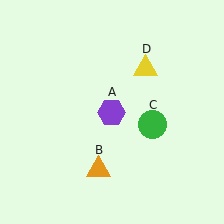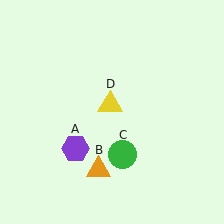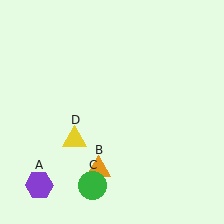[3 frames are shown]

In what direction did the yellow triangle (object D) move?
The yellow triangle (object D) moved down and to the left.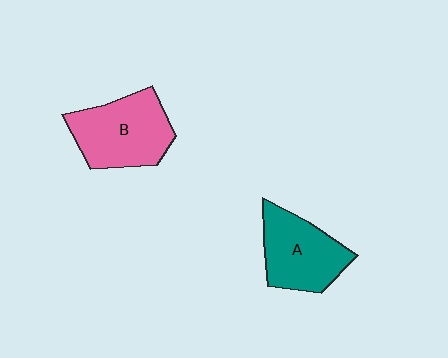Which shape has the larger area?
Shape B (pink).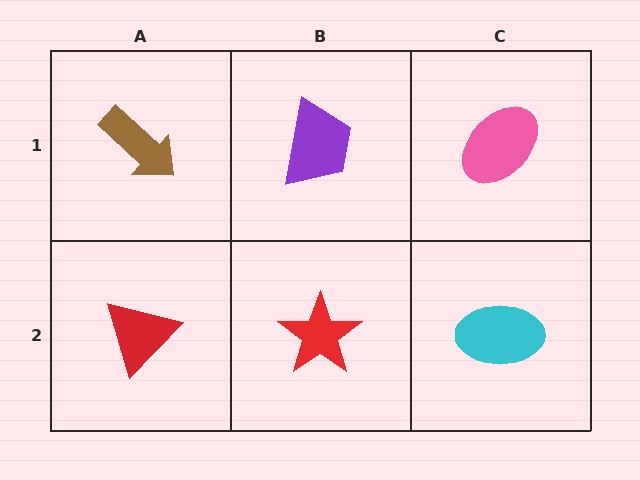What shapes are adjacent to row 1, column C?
A cyan ellipse (row 2, column C), a purple trapezoid (row 1, column B).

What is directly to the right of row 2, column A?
A red star.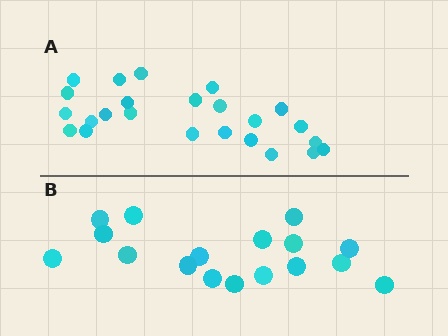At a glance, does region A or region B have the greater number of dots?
Region A (the top region) has more dots.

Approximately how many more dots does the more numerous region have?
Region A has roughly 8 or so more dots than region B.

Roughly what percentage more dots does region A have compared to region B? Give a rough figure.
About 40% more.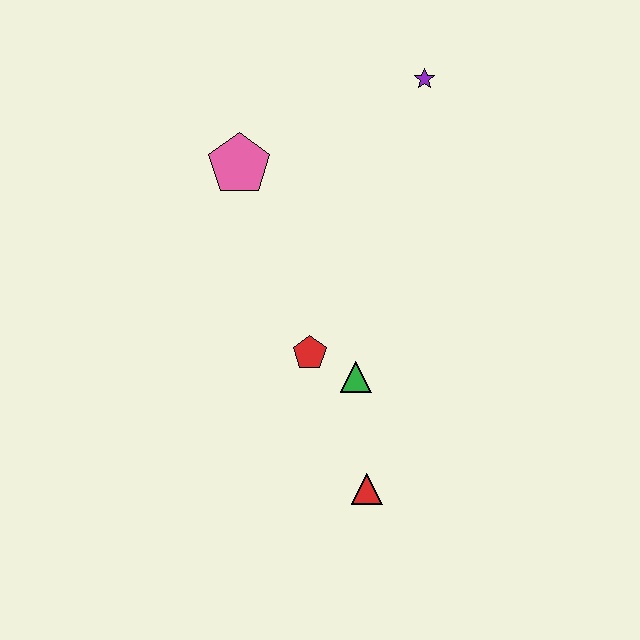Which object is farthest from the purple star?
The red triangle is farthest from the purple star.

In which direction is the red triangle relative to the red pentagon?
The red triangle is below the red pentagon.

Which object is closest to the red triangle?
The green triangle is closest to the red triangle.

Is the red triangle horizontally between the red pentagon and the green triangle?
No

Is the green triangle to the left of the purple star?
Yes